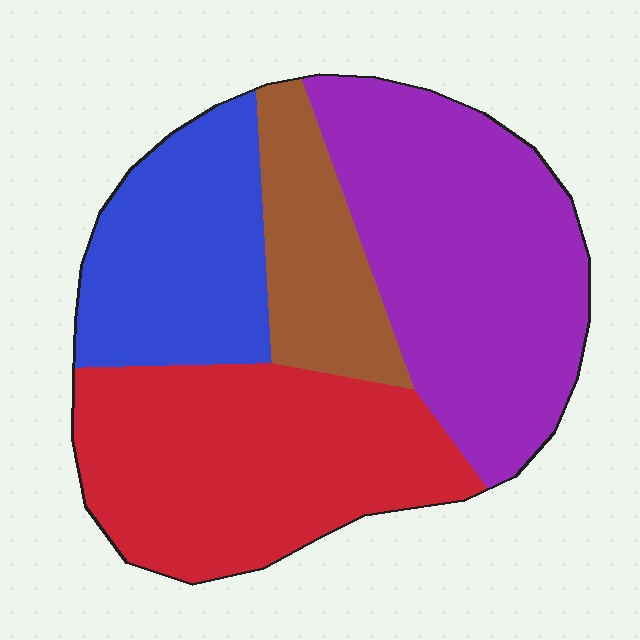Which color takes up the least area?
Brown, at roughly 15%.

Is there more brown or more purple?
Purple.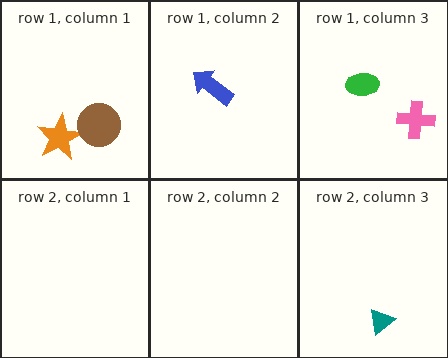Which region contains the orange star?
The row 1, column 1 region.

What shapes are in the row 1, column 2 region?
The blue arrow.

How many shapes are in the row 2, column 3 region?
1.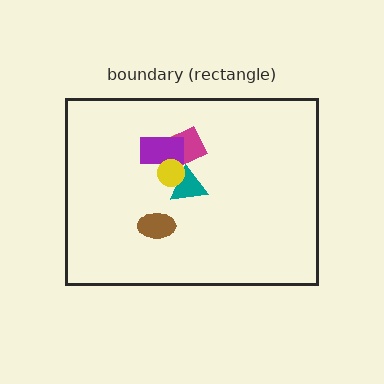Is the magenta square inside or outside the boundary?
Inside.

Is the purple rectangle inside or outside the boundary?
Inside.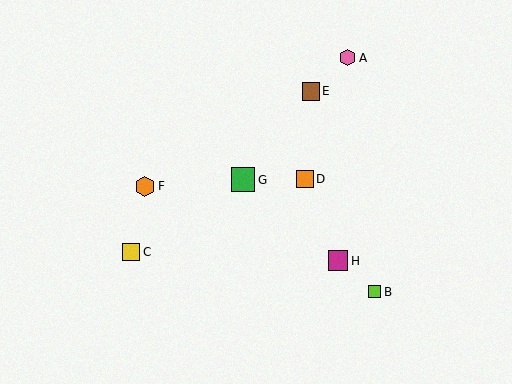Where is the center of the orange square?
The center of the orange square is at (305, 179).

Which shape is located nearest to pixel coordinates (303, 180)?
The orange square (labeled D) at (305, 179) is nearest to that location.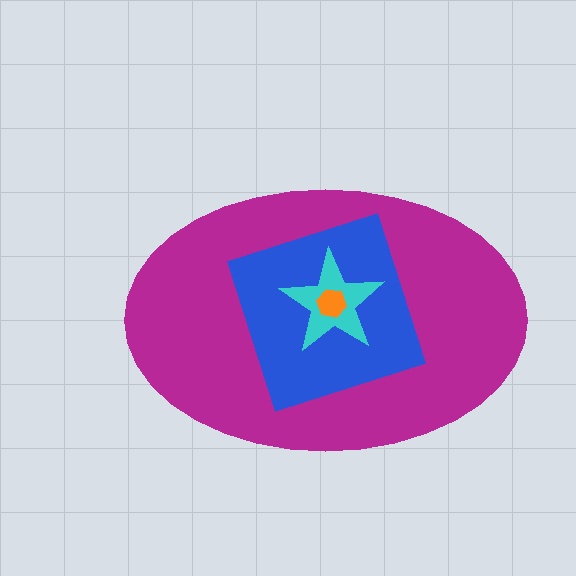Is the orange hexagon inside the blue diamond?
Yes.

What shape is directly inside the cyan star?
The orange hexagon.